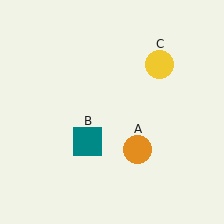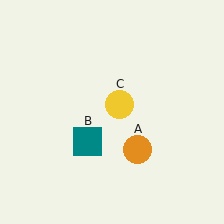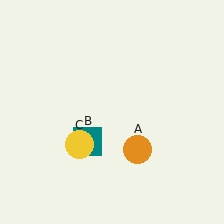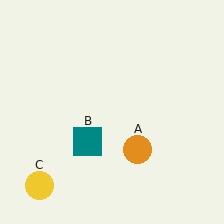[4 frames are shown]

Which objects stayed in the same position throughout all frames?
Orange circle (object A) and teal square (object B) remained stationary.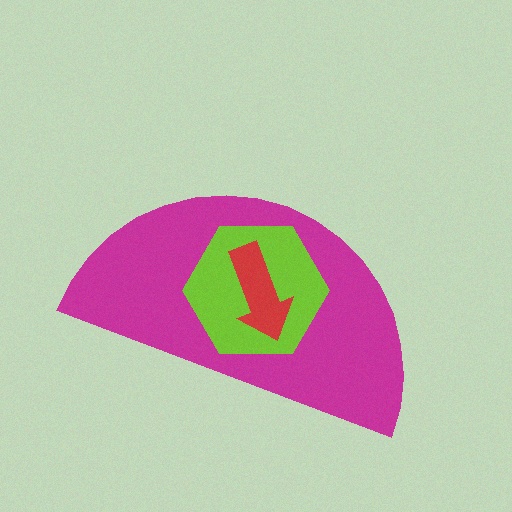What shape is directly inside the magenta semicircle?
The lime hexagon.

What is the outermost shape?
The magenta semicircle.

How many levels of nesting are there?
3.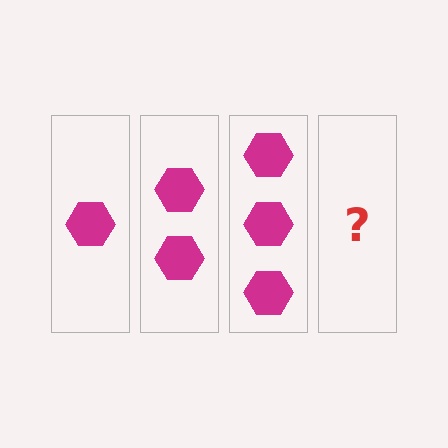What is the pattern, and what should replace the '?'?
The pattern is that each step adds one more hexagon. The '?' should be 4 hexagons.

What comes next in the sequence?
The next element should be 4 hexagons.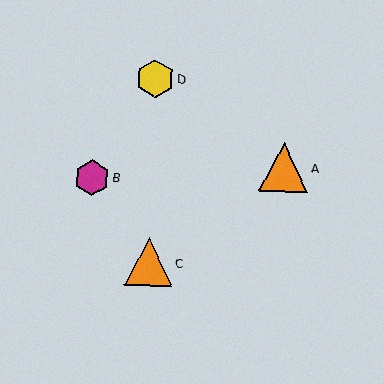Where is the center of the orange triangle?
The center of the orange triangle is at (149, 262).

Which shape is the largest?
The orange triangle (labeled A) is the largest.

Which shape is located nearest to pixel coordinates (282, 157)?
The orange triangle (labeled A) at (284, 168) is nearest to that location.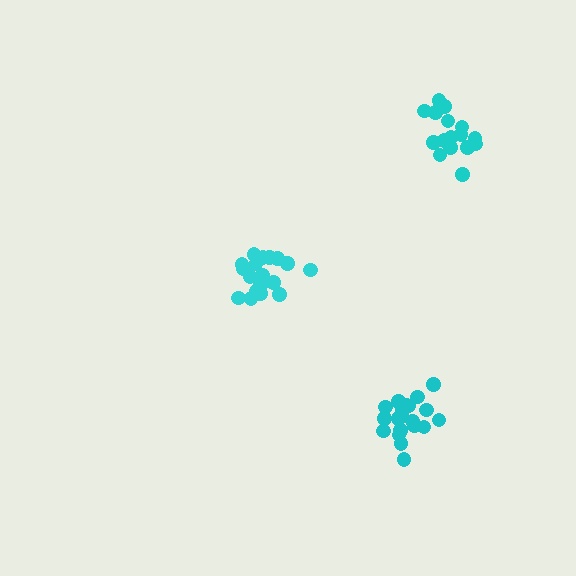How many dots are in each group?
Group 1: 16 dots, Group 2: 19 dots, Group 3: 19 dots (54 total).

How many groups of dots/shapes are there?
There are 3 groups.